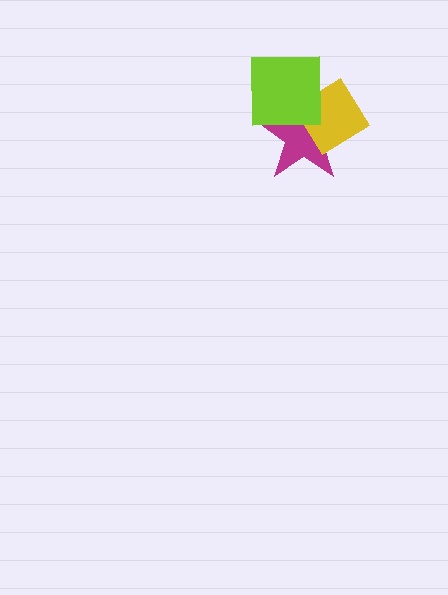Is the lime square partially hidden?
No, no other shape covers it.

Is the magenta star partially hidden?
Yes, it is partially covered by another shape.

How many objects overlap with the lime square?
2 objects overlap with the lime square.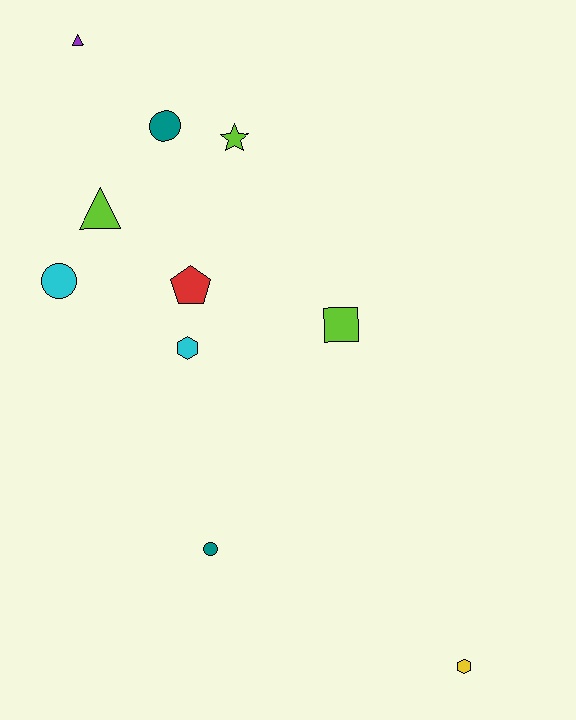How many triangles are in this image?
There are 2 triangles.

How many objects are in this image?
There are 10 objects.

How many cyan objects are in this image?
There are 2 cyan objects.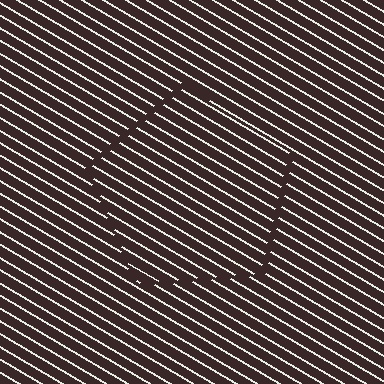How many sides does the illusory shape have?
5 sides — the line-ends trace a pentagon.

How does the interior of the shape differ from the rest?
The interior of the shape contains the same grating, shifted by half a period — the contour is defined by the phase discontinuity where line-ends from the inner and outer gratings abut.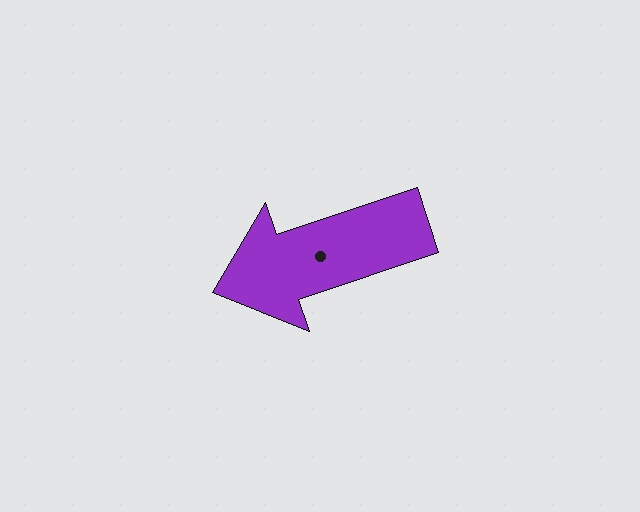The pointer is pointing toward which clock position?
Roughly 8 o'clock.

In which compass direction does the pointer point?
West.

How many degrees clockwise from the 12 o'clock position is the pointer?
Approximately 251 degrees.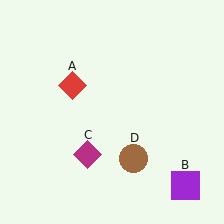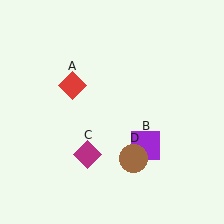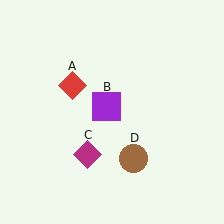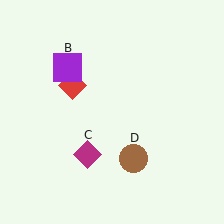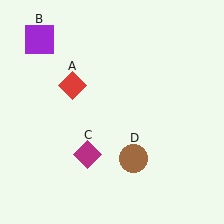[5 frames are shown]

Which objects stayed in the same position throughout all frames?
Red diamond (object A) and magenta diamond (object C) and brown circle (object D) remained stationary.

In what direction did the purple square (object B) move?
The purple square (object B) moved up and to the left.